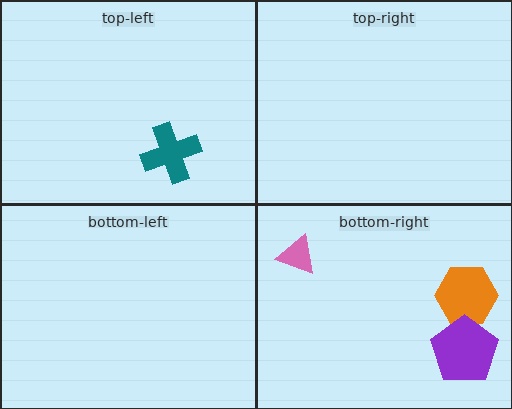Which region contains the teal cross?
The top-left region.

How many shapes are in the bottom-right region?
3.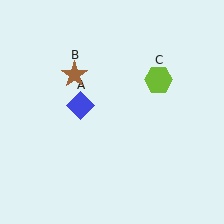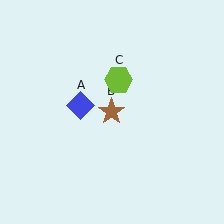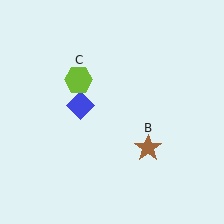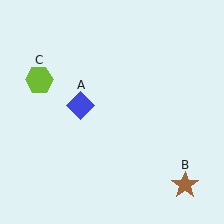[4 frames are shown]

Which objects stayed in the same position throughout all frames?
Blue diamond (object A) remained stationary.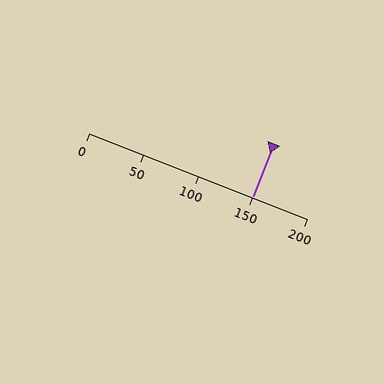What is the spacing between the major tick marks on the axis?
The major ticks are spaced 50 apart.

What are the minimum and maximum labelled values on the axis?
The axis runs from 0 to 200.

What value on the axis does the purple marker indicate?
The marker indicates approximately 150.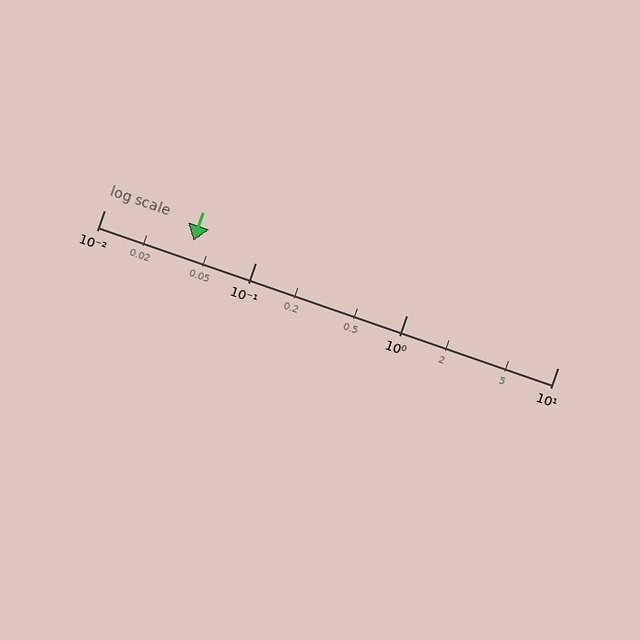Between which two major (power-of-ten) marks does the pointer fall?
The pointer is between 0.01 and 0.1.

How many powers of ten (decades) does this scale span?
The scale spans 3 decades, from 0.01 to 10.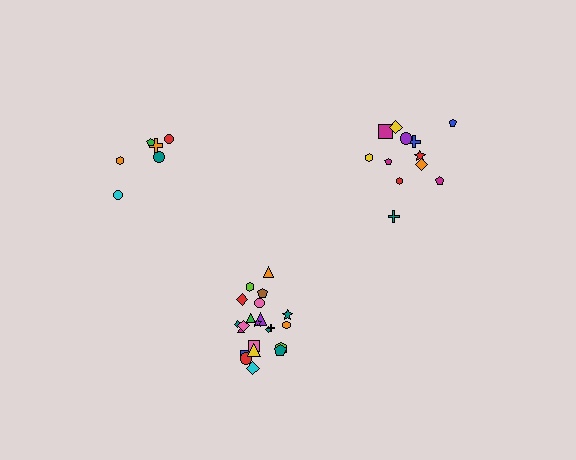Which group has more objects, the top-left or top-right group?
The top-right group.